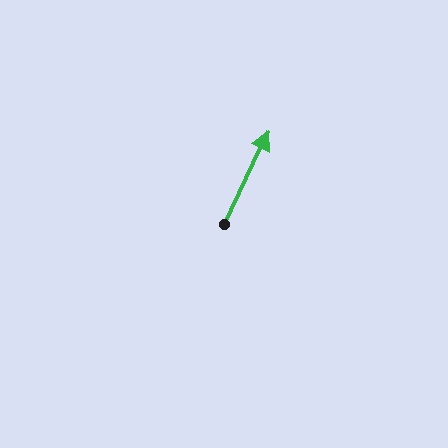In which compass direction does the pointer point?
Northeast.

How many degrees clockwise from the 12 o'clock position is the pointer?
Approximately 26 degrees.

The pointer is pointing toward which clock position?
Roughly 1 o'clock.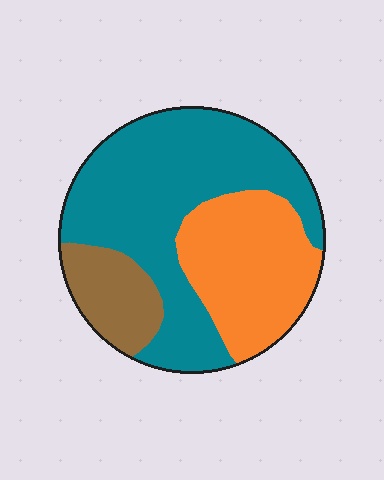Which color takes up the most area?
Teal, at roughly 55%.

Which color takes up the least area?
Brown, at roughly 15%.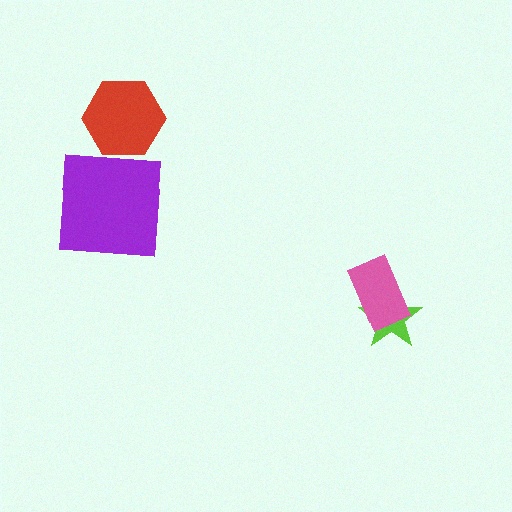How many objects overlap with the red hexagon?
0 objects overlap with the red hexagon.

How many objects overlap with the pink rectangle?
1 object overlaps with the pink rectangle.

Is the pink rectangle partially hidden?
No, no other shape covers it.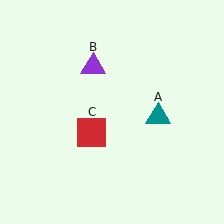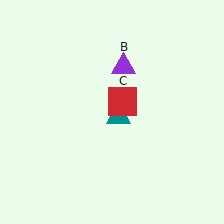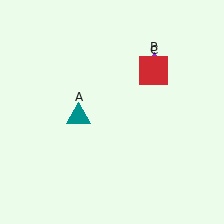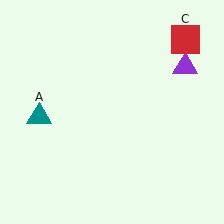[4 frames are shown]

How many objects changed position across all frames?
3 objects changed position: teal triangle (object A), purple triangle (object B), red square (object C).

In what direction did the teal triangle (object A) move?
The teal triangle (object A) moved left.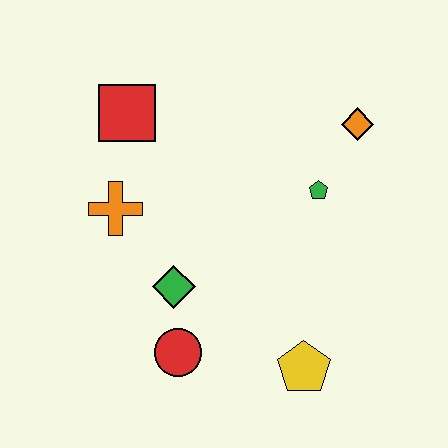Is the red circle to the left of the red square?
No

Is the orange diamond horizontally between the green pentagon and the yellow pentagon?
No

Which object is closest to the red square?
The orange cross is closest to the red square.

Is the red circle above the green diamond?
No